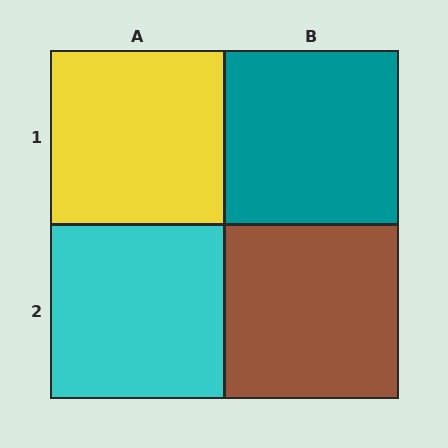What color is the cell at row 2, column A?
Cyan.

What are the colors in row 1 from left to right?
Yellow, teal.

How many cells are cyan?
1 cell is cyan.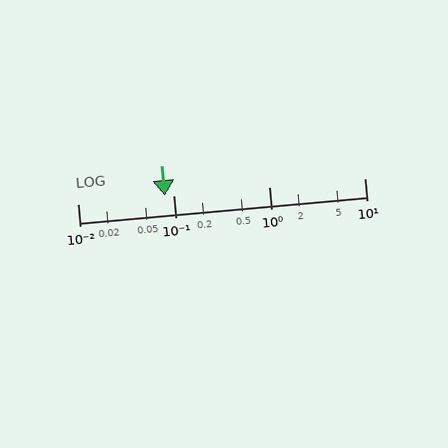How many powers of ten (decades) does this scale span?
The scale spans 3 decades, from 0.01 to 10.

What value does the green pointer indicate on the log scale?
The pointer indicates approximately 0.081.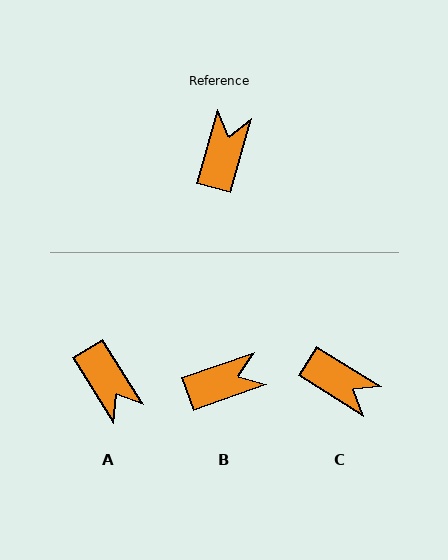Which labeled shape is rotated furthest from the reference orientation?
A, about 132 degrees away.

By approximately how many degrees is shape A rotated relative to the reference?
Approximately 132 degrees clockwise.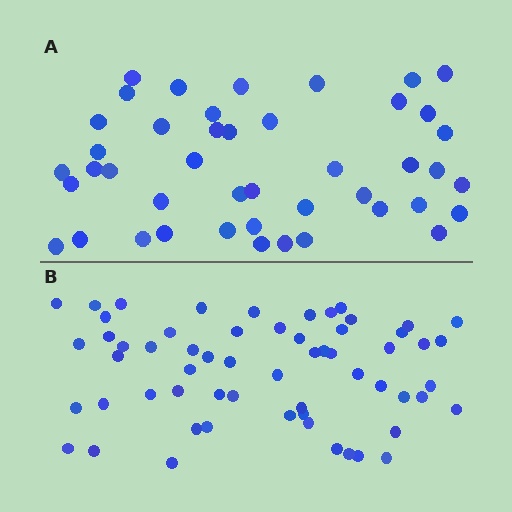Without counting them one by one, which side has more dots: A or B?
Region B (the bottom region) has more dots.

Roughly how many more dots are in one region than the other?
Region B has approximately 15 more dots than region A.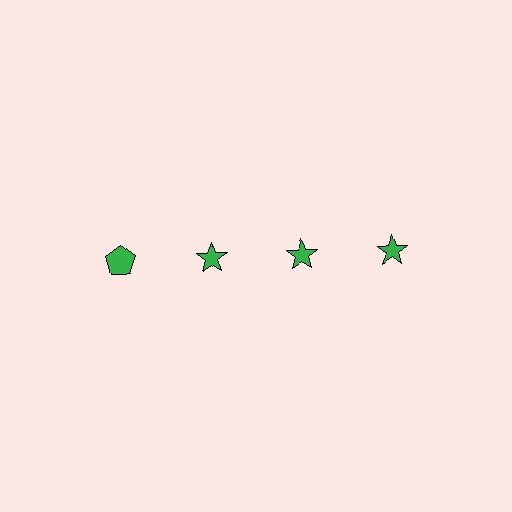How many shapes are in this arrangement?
There are 4 shapes arranged in a grid pattern.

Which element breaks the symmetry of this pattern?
The green pentagon in the top row, leftmost column breaks the symmetry. All other shapes are green stars.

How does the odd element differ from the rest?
It has a different shape: pentagon instead of star.